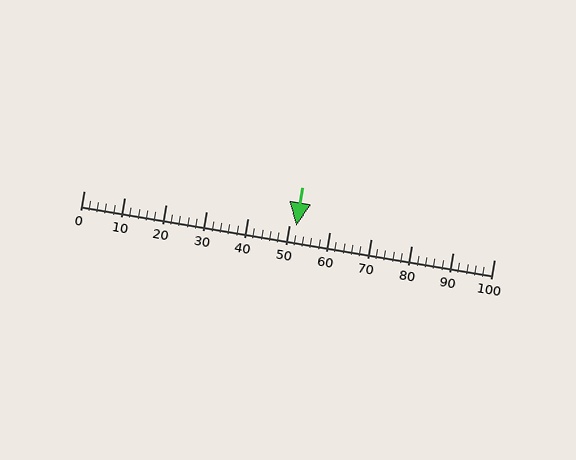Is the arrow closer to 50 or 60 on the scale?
The arrow is closer to 50.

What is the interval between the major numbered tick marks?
The major tick marks are spaced 10 units apart.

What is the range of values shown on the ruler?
The ruler shows values from 0 to 100.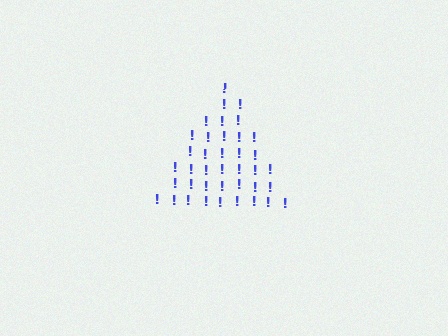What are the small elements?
The small elements are exclamation marks.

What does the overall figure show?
The overall figure shows a triangle.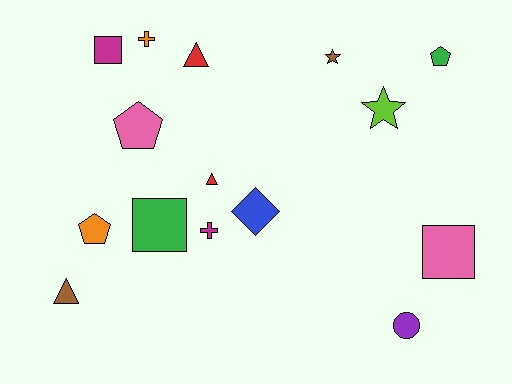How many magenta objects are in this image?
There are 2 magenta objects.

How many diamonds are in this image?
There is 1 diamond.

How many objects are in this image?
There are 15 objects.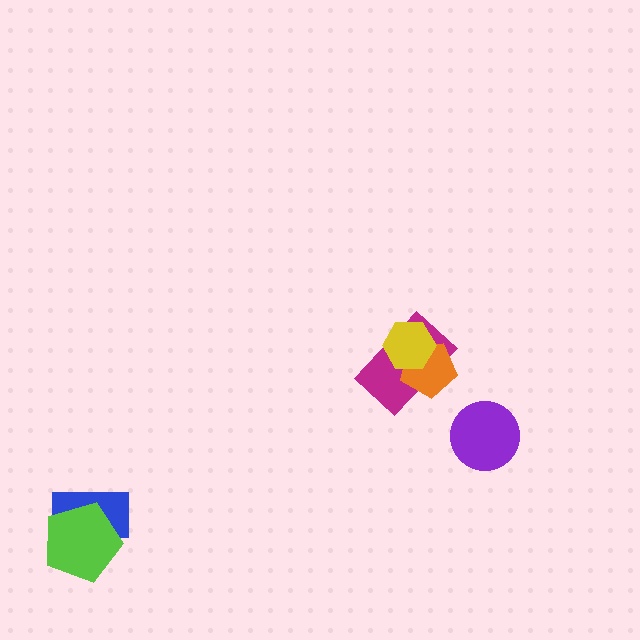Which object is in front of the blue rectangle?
The lime pentagon is in front of the blue rectangle.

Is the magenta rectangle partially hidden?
Yes, it is partially covered by another shape.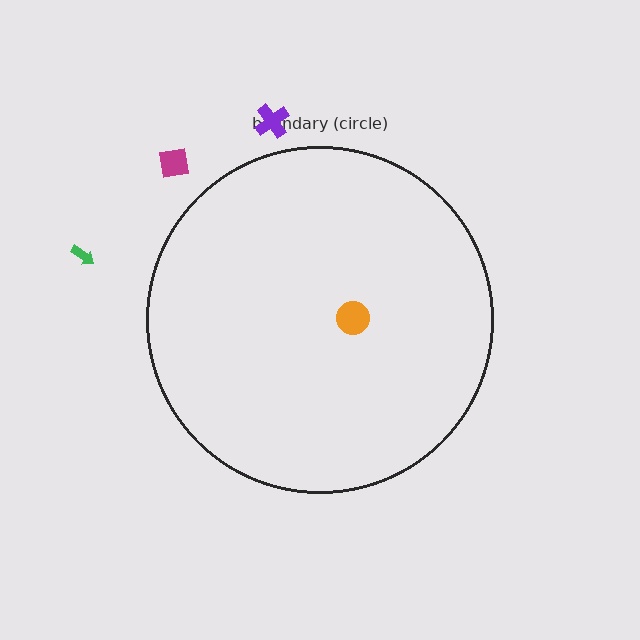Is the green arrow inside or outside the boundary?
Outside.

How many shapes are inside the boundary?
1 inside, 3 outside.